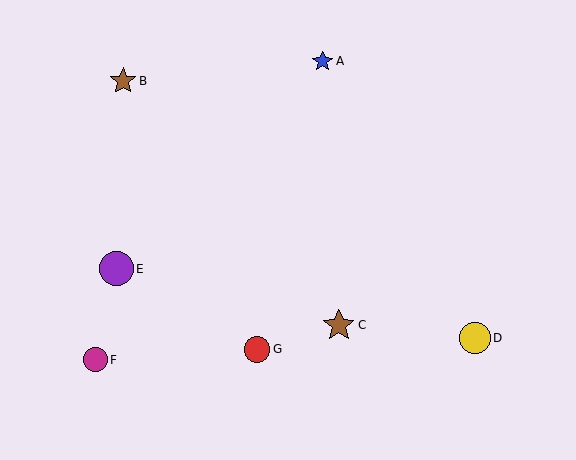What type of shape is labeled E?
Shape E is a purple circle.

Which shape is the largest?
The purple circle (labeled E) is the largest.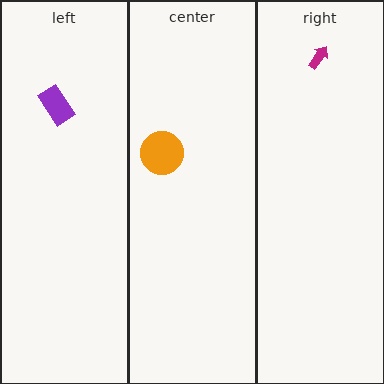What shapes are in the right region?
The magenta arrow.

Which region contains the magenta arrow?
The right region.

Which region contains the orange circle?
The center region.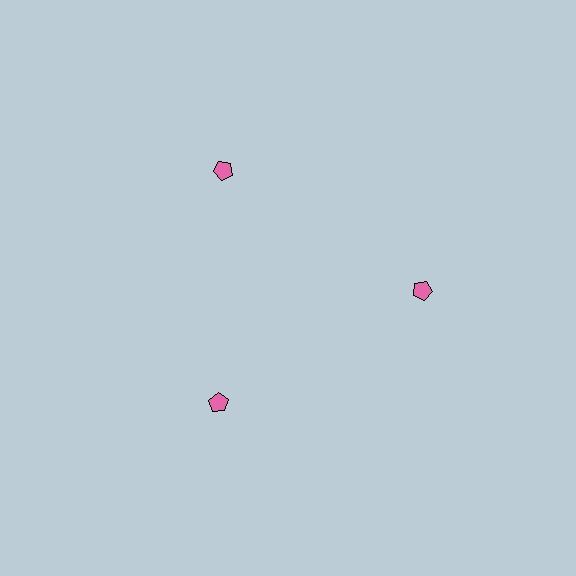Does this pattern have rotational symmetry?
Yes, this pattern has 3-fold rotational symmetry. It looks the same after rotating 120 degrees around the center.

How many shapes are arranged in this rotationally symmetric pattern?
There are 3 shapes, arranged in 3 groups of 1.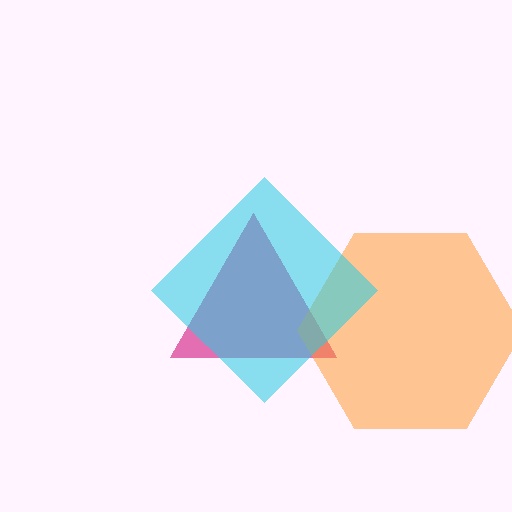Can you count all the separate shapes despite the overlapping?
Yes, there are 3 separate shapes.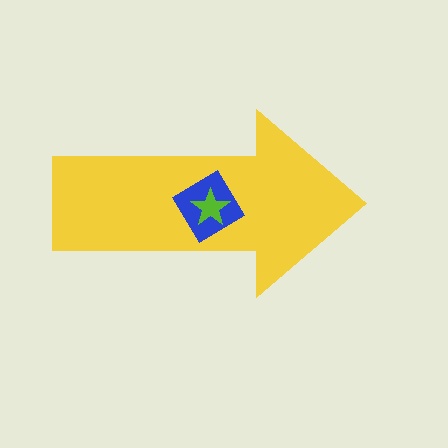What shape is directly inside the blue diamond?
The lime star.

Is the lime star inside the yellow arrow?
Yes.